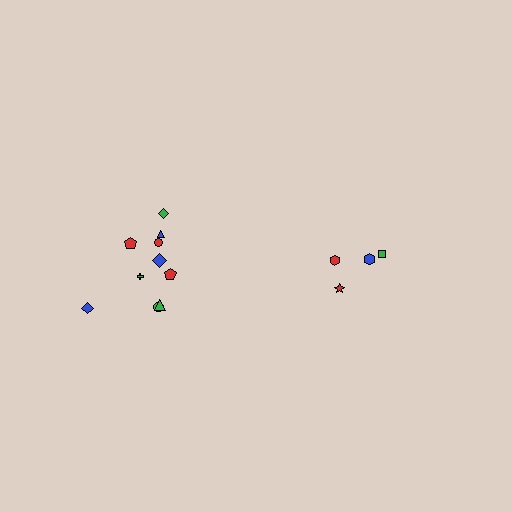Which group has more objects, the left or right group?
The left group.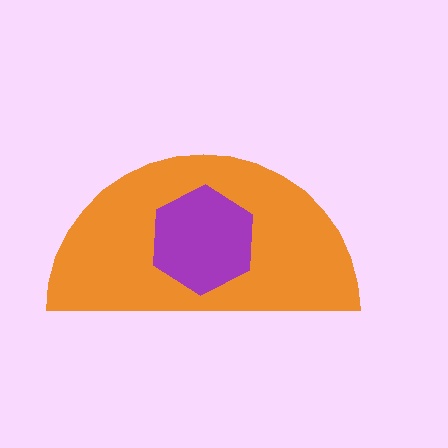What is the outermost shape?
The orange semicircle.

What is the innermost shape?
The purple hexagon.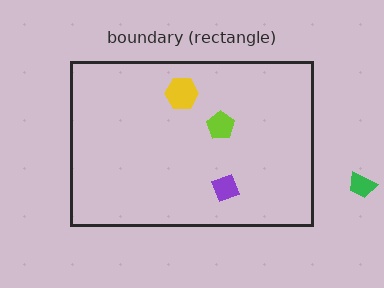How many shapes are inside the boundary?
3 inside, 1 outside.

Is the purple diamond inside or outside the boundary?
Inside.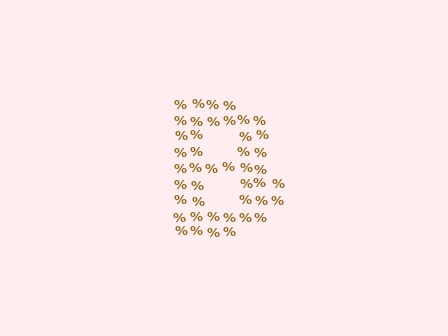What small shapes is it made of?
It is made of small percent signs.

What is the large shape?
The large shape is the letter B.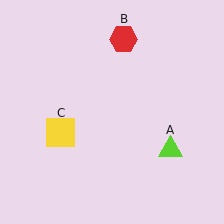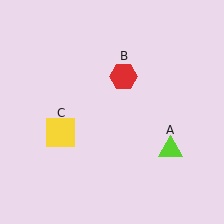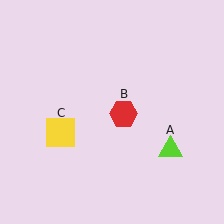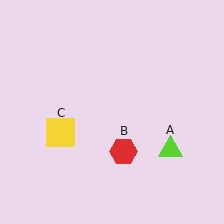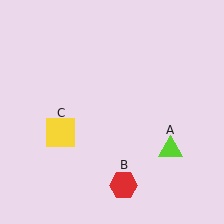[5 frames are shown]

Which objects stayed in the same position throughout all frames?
Lime triangle (object A) and yellow square (object C) remained stationary.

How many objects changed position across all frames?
1 object changed position: red hexagon (object B).